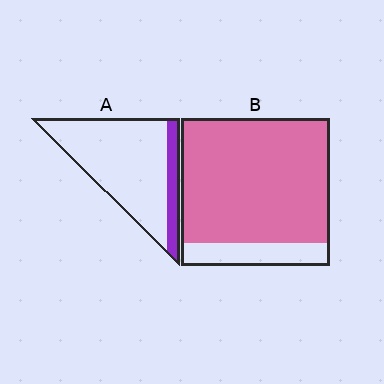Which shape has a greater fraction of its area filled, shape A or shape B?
Shape B.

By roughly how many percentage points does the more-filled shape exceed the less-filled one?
By roughly 70 percentage points (B over A).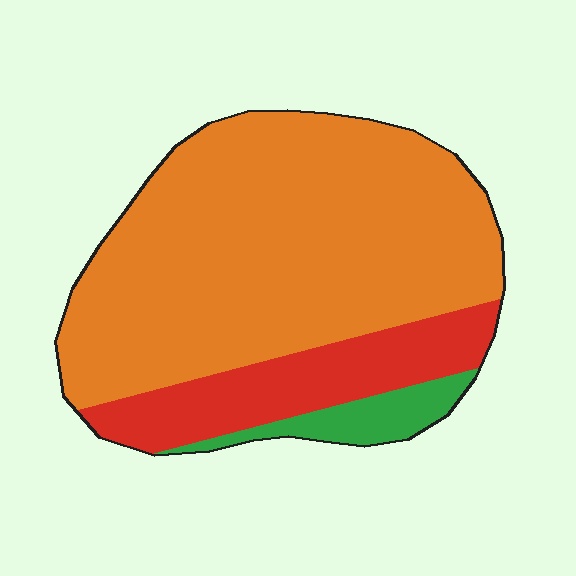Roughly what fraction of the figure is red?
Red covers 20% of the figure.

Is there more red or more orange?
Orange.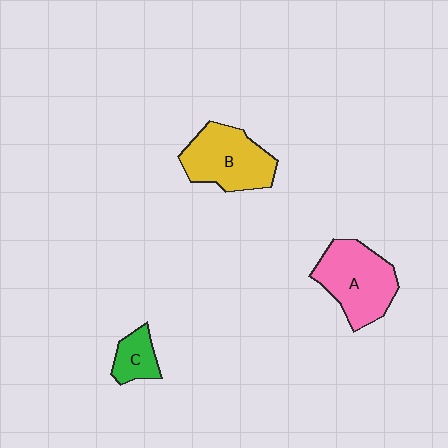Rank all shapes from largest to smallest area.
From largest to smallest: A (pink), B (yellow), C (green).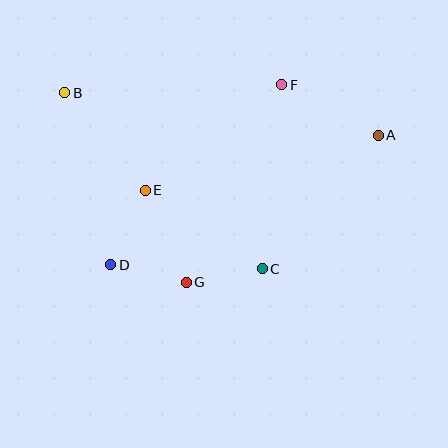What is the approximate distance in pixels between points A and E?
The distance between A and E is approximately 240 pixels.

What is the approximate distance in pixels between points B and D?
The distance between B and D is approximately 179 pixels.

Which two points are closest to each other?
Points C and G are closest to each other.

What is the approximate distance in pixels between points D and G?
The distance between D and G is approximately 77 pixels.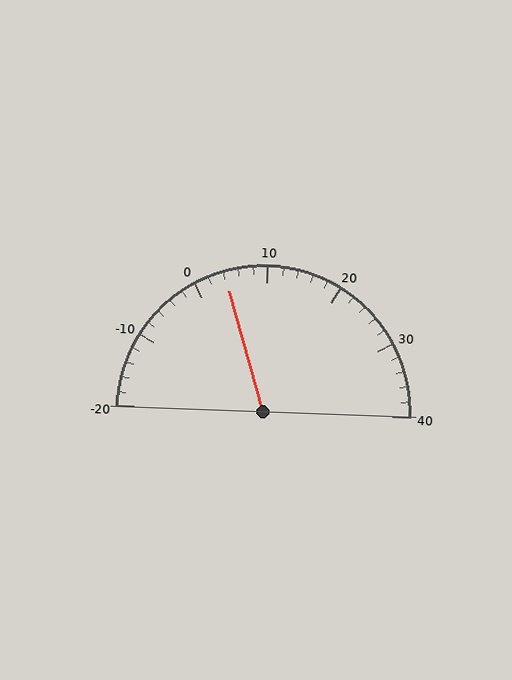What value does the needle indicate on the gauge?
The needle indicates approximately 4.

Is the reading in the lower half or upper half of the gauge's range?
The reading is in the lower half of the range (-20 to 40).